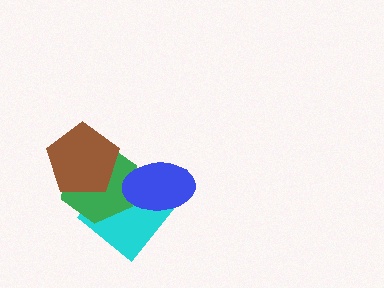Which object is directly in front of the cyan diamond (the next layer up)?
The green hexagon is directly in front of the cyan diamond.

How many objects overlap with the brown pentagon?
1 object overlaps with the brown pentagon.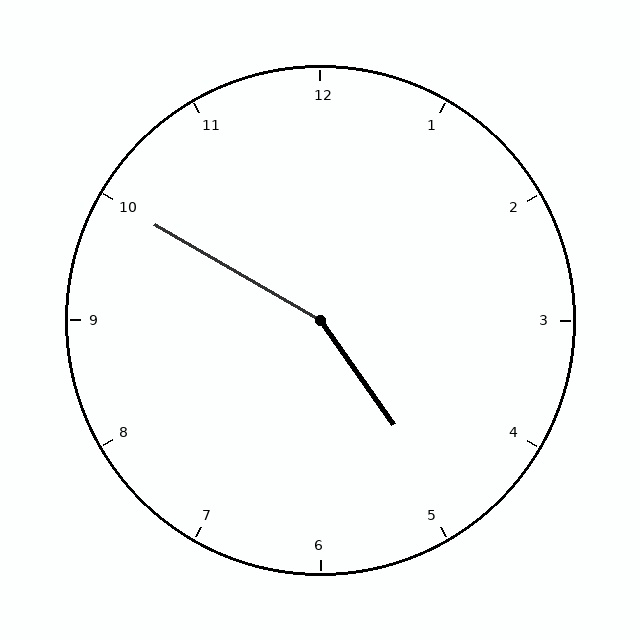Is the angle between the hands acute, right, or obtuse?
It is obtuse.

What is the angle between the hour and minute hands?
Approximately 155 degrees.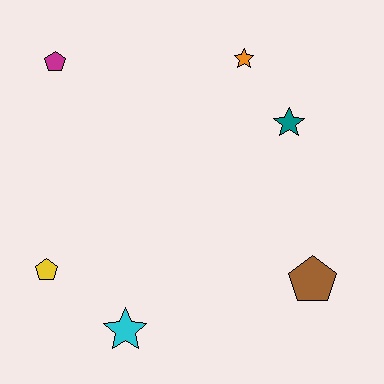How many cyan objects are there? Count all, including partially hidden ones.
There is 1 cyan object.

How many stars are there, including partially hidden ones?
There are 3 stars.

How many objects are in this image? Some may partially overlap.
There are 6 objects.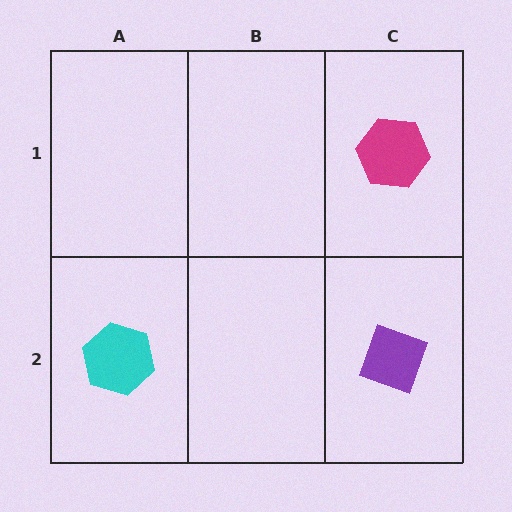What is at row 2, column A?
A cyan hexagon.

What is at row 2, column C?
A purple diamond.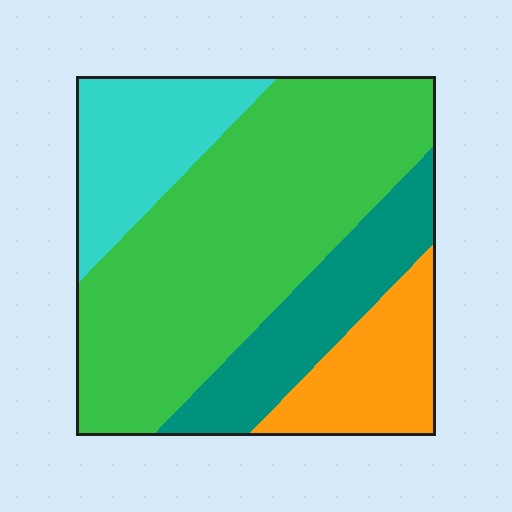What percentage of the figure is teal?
Teal covers about 20% of the figure.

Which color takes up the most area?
Green, at roughly 50%.